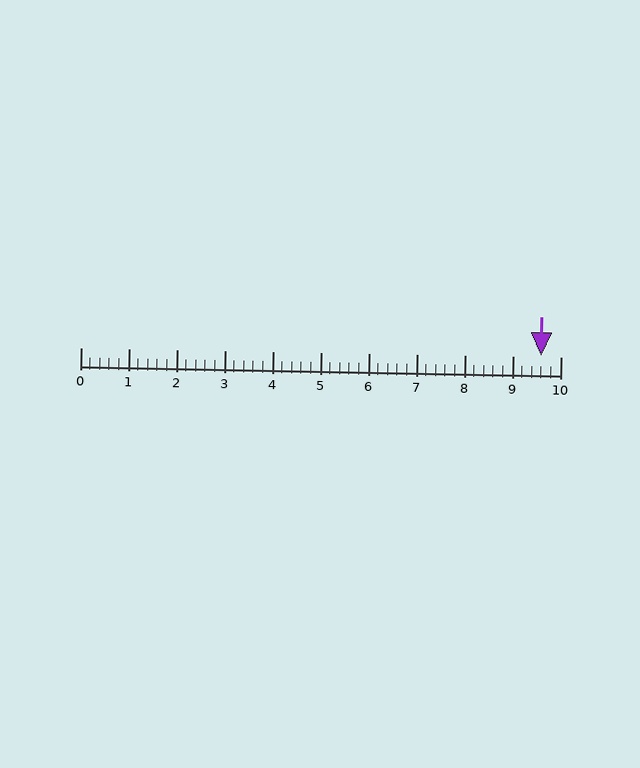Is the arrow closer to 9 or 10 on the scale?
The arrow is closer to 10.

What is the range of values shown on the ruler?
The ruler shows values from 0 to 10.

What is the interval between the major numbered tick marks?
The major tick marks are spaced 1 units apart.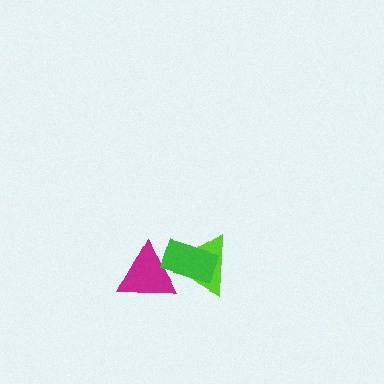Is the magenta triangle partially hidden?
Yes, it is partially covered by another shape.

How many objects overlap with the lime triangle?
2 objects overlap with the lime triangle.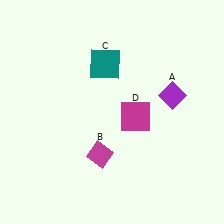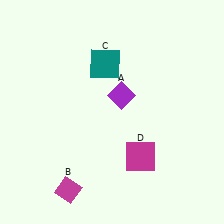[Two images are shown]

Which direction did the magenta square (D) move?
The magenta square (D) moved down.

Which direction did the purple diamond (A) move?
The purple diamond (A) moved left.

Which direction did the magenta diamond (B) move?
The magenta diamond (B) moved down.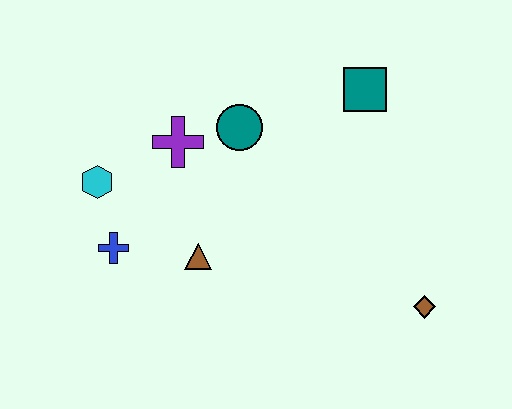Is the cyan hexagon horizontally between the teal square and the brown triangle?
No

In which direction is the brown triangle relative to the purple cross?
The brown triangle is below the purple cross.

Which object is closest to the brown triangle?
The blue cross is closest to the brown triangle.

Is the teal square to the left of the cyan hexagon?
No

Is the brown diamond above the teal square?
No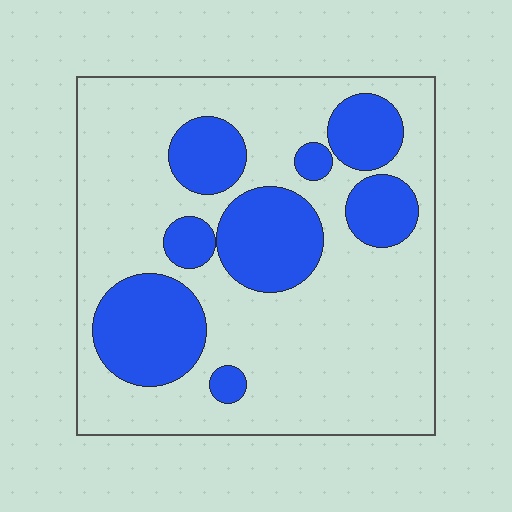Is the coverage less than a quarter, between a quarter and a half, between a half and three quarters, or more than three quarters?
Between a quarter and a half.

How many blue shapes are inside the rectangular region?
8.